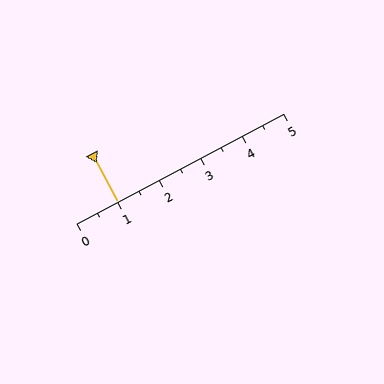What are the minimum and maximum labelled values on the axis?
The axis runs from 0 to 5.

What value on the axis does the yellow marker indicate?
The marker indicates approximately 1.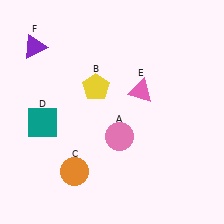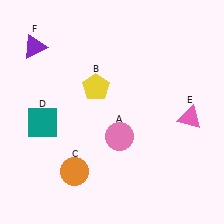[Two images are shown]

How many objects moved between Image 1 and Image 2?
1 object moved between the two images.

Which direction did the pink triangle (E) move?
The pink triangle (E) moved right.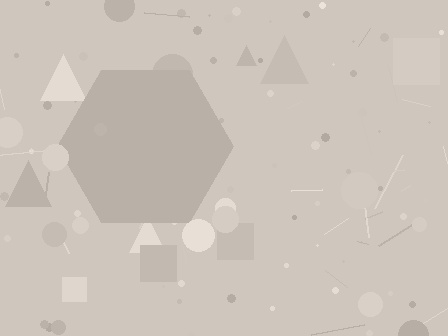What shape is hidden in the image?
A hexagon is hidden in the image.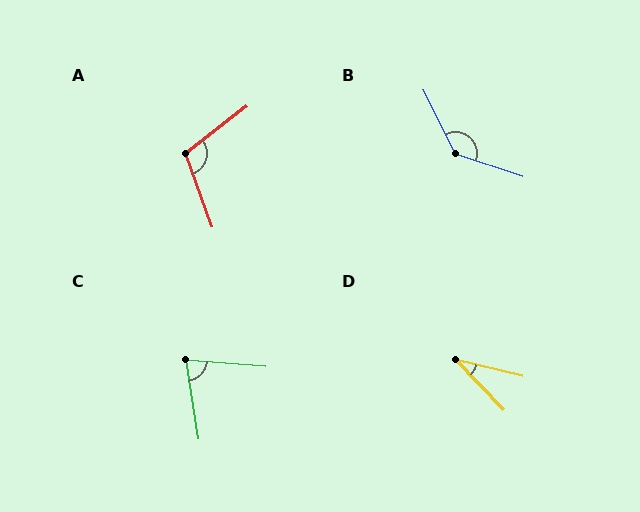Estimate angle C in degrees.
Approximately 76 degrees.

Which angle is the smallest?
D, at approximately 32 degrees.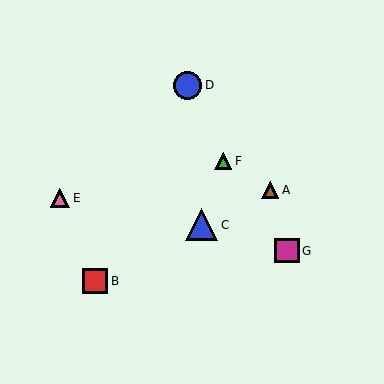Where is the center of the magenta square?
The center of the magenta square is at (287, 251).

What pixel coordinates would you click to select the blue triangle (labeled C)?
Click at (202, 225) to select the blue triangle C.